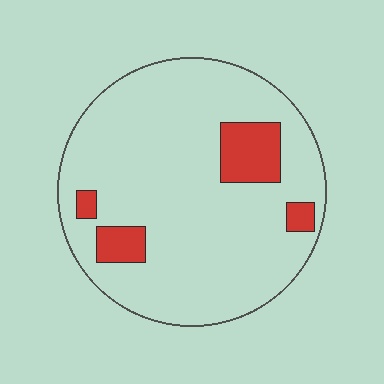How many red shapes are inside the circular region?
4.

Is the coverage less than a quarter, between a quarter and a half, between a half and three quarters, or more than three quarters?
Less than a quarter.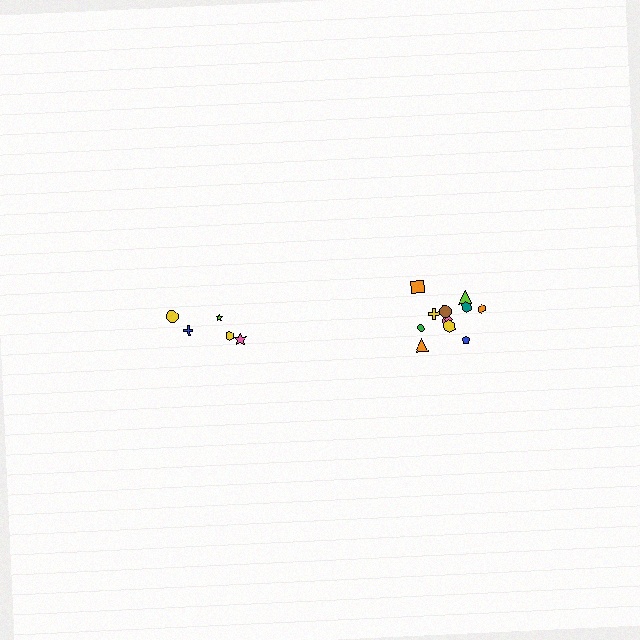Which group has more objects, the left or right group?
The right group.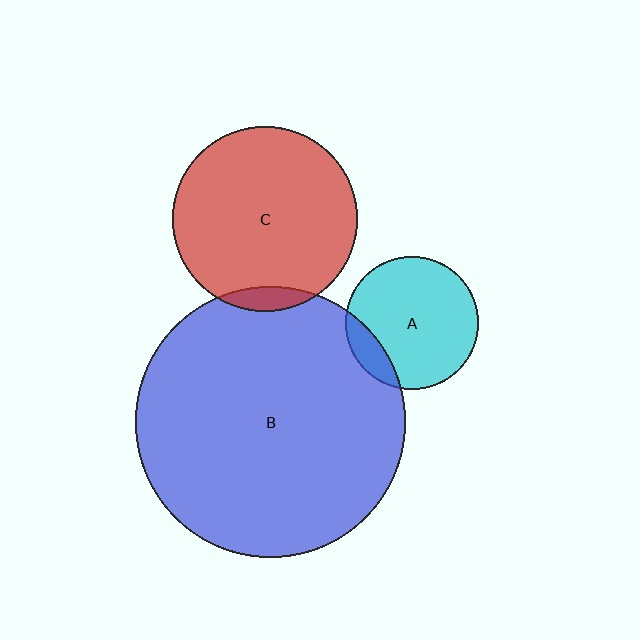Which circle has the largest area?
Circle B (blue).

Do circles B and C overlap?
Yes.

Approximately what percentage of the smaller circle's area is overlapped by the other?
Approximately 5%.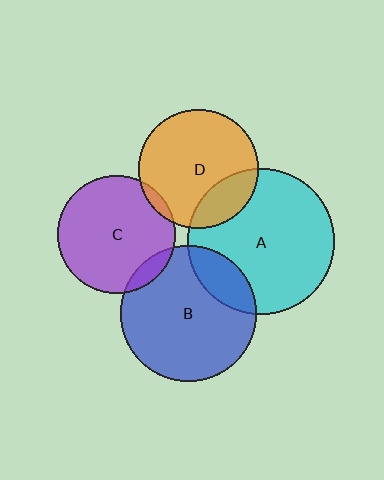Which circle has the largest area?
Circle A (cyan).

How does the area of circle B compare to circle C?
Approximately 1.3 times.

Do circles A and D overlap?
Yes.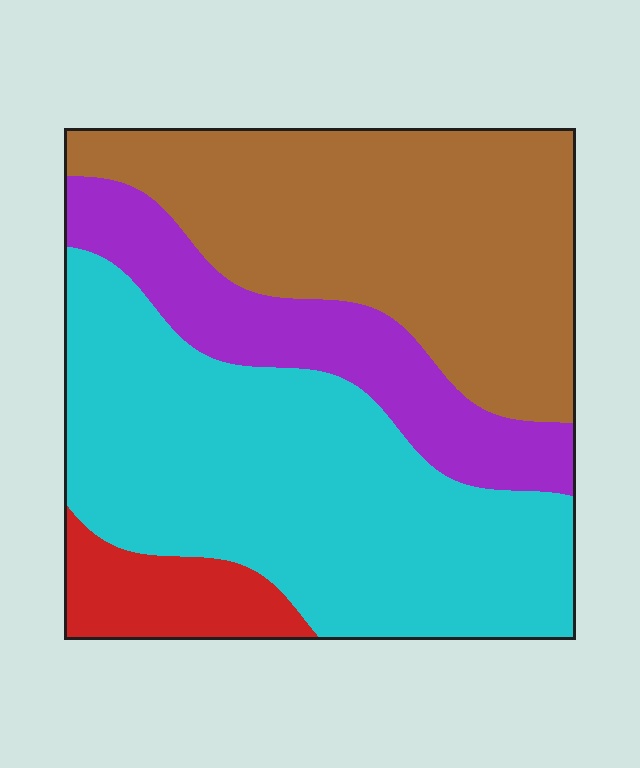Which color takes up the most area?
Cyan, at roughly 40%.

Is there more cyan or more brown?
Cyan.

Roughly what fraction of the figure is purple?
Purple takes up about one sixth (1/6) of the figure.